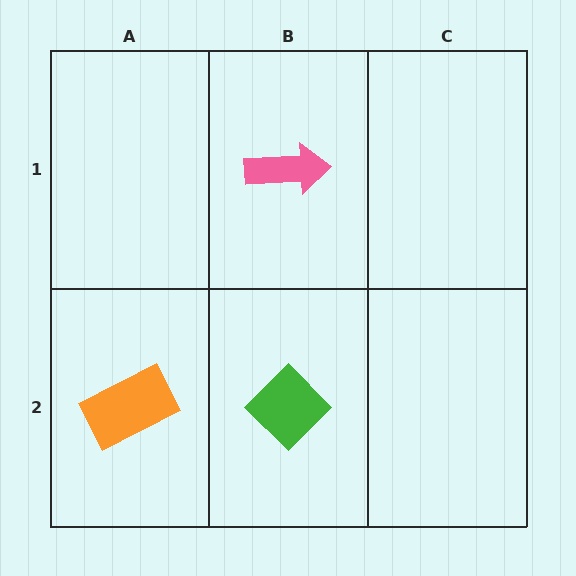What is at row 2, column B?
A green diamond.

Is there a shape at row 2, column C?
No, that cell is empty.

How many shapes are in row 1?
1 shape.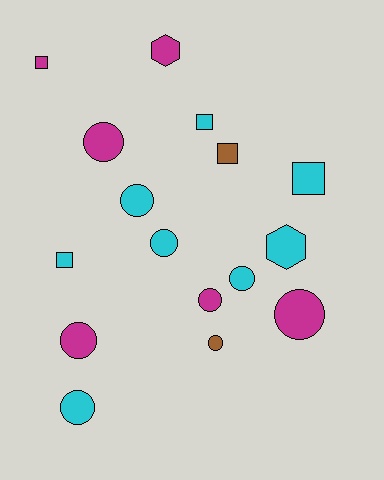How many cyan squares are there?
There are 3 cyan squares.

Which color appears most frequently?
Cyan, with 8 objects.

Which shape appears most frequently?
Circle, with 9 objects.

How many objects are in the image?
There are 16 objects.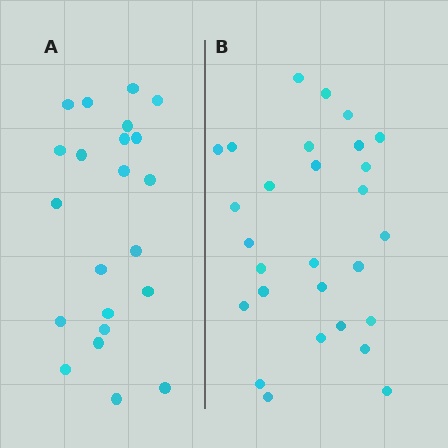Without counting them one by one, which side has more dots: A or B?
Region B (the right region) has more dots.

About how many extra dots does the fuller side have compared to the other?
Region B has about 6 more dots than region A.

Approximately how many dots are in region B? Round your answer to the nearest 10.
About 30 dots. (The exact count is 28, which rounds to 30.)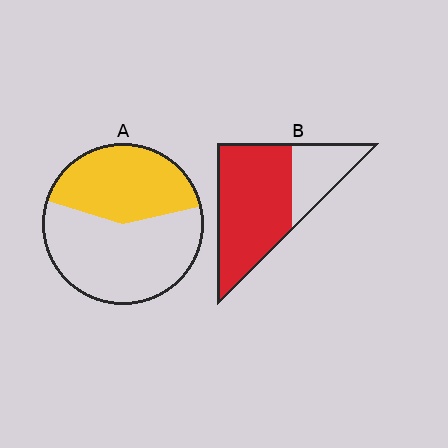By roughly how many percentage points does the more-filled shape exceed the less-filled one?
By roughly 30 percentage points (B over A).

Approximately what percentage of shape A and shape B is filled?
A is approximately 40% and B is approximately 70%.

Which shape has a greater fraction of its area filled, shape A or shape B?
Shape B.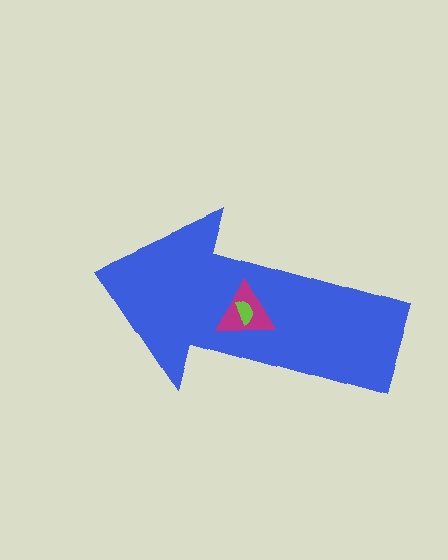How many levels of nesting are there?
3.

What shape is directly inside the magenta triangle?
The lime semicircle.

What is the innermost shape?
The lime semicircle.